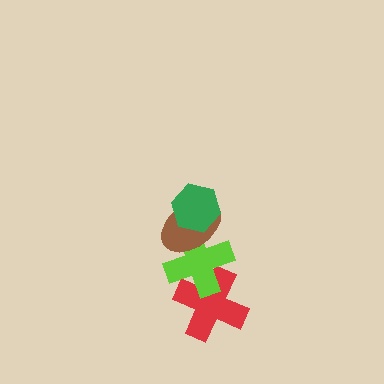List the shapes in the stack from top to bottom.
From top to bottom: the green hexagon, the brown ellipse, the lime cross, the red cross.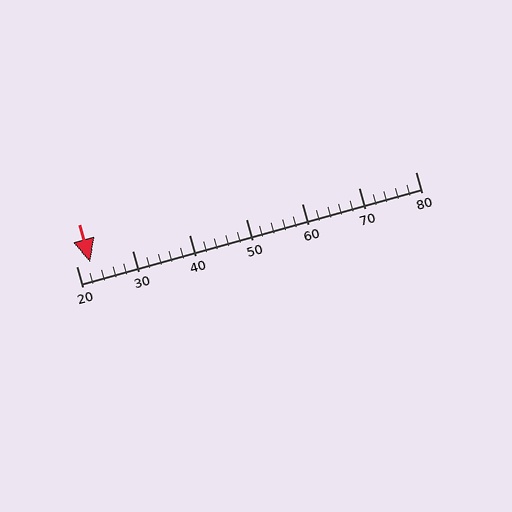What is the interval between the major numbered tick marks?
The major tick marks are spaced 10 units apart.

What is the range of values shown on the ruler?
The ruler shows values from 20 to 80.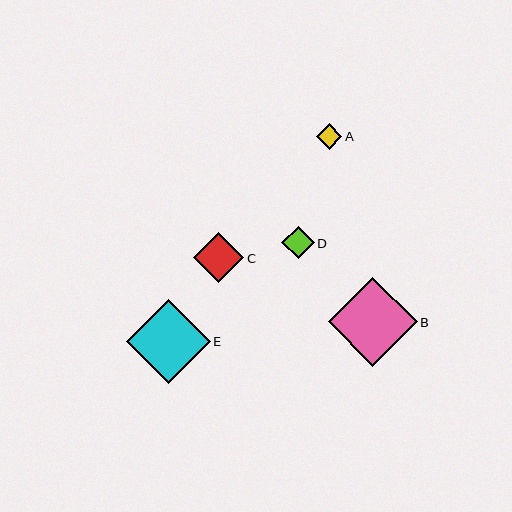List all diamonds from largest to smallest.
From largest to smallest: B, E, C, D, A.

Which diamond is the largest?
Diamond B is the largest with a size of approximately 89 pixels.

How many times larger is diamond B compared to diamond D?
Diamond B is approximately 2.7 times the size of diamond D.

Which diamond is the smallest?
Diamond A is the smallest with a size of approximately 25 pixels.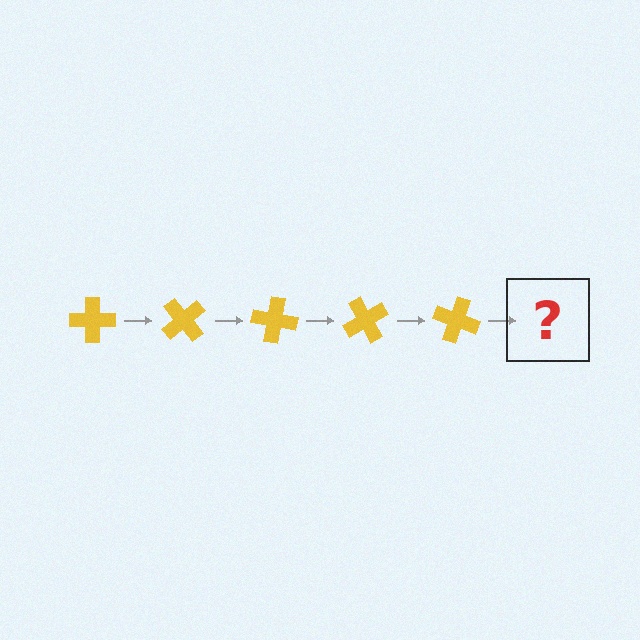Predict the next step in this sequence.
The next step is a yellow cross rotated 250 degrees.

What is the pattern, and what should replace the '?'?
The pattern is that the cross rotates 50 degrees each step. The '?' should be a yellow cross rotated 250 degrees.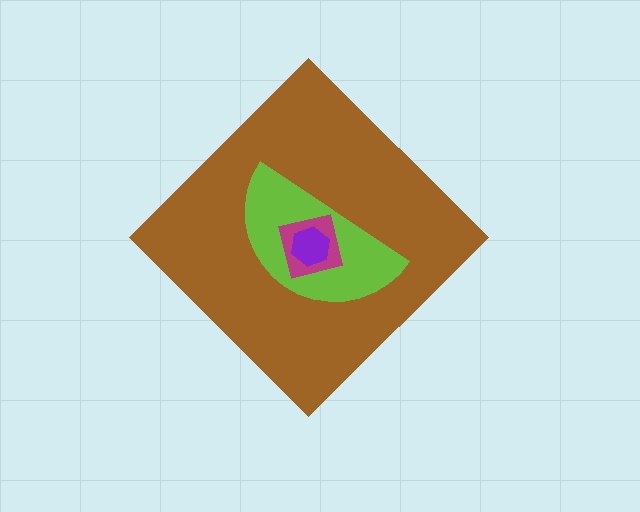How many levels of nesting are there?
4.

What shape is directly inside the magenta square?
The purple hexagon.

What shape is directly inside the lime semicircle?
The magenta square.